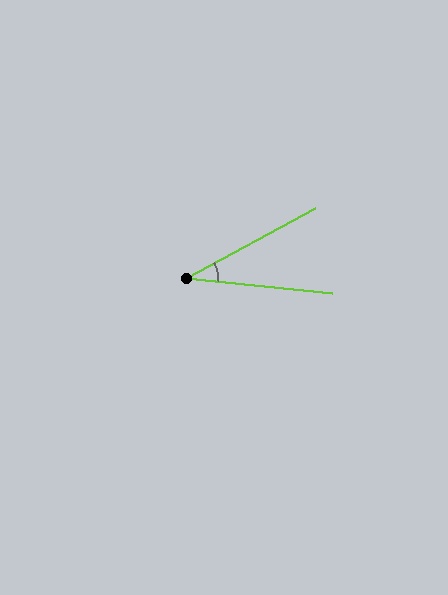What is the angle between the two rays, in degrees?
Approximately 35 degrees.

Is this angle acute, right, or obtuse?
It is acute.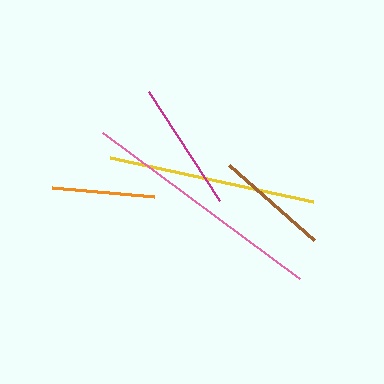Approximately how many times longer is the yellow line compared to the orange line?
The yellow line is approximately 2.0 times the length of the orange line.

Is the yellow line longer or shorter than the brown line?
The yellow line is longer than the brown line.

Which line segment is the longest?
The pink line is the longest at approximately 245 pixels.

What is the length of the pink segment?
The pink segment is approximately 245 pixels long.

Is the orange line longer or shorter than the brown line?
The brown line is longer than the orange line.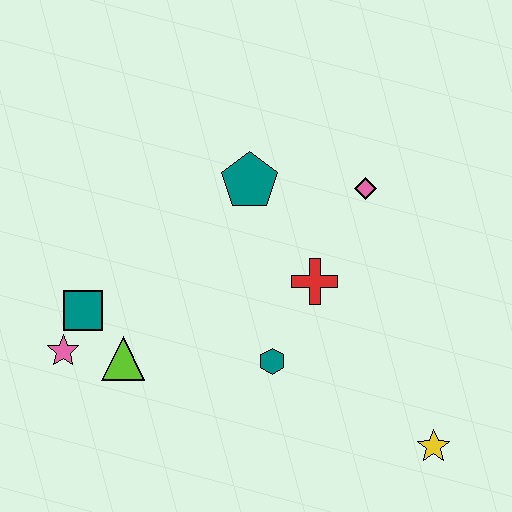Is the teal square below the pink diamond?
Yes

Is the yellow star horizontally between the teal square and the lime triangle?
No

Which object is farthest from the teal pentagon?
The yellow star is farthest from the teal pentagon.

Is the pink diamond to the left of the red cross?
No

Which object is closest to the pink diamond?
The red cross is closest to the pink diamond.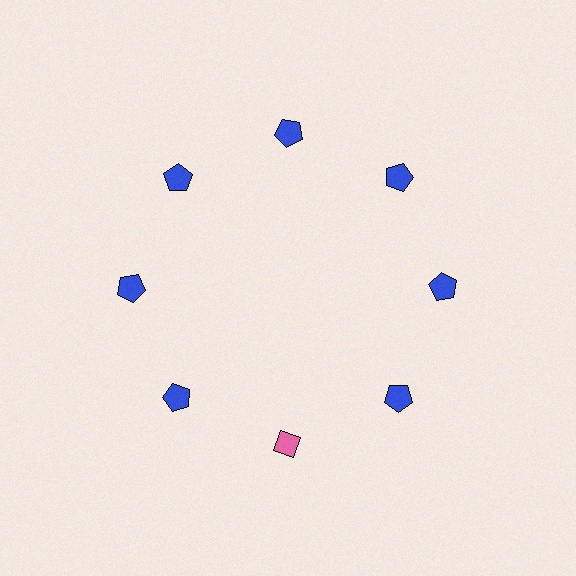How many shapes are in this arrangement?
There are 8 shapes arranged in a ring pattern.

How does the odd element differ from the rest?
It differs in both color (pink instead of blue) and shape (diamond instead of pentagon).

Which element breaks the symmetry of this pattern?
The pink diamond at roughly the 6 o'clock position breaks the symmetry. All other shapes are blue pentagons.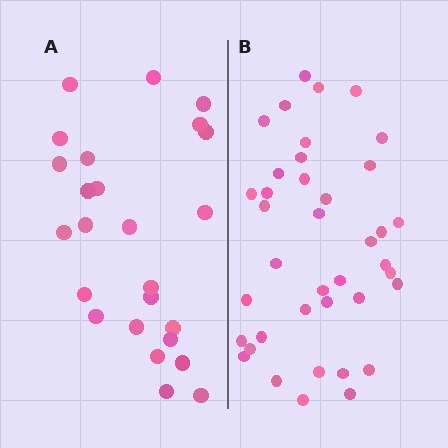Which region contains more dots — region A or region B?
Region B (the right region) has more dots.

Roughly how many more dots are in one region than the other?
Region B has approximately 15 more dots than region A.